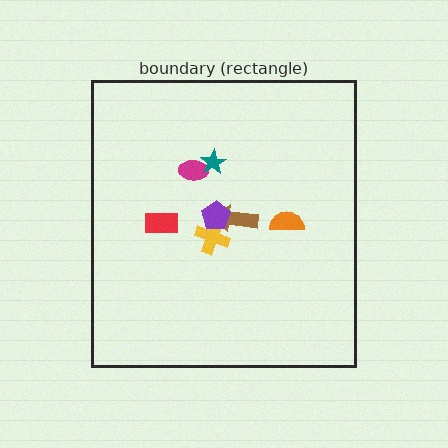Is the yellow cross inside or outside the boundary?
Inside.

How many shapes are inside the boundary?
7 inside, 0 outside.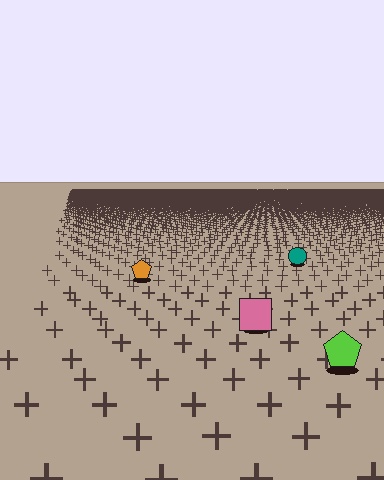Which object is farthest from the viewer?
The teal circle is farthest from the viewer. It appears smaller and the ground texture around it is denser.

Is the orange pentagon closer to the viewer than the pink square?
No. The pink square is closer — you can tell from the texture gradient: the ground texture is coarser near it.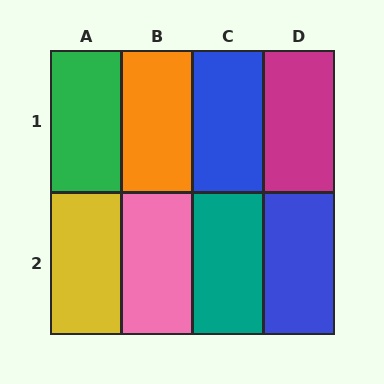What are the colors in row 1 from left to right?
Green, orange, blue, magenta.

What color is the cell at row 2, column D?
Blue.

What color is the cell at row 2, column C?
Teal.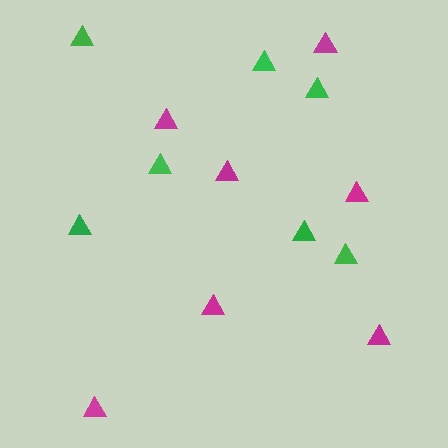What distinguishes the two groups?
There are 2 groups: one group of magenta triangles (7) and one group of green triangles (7).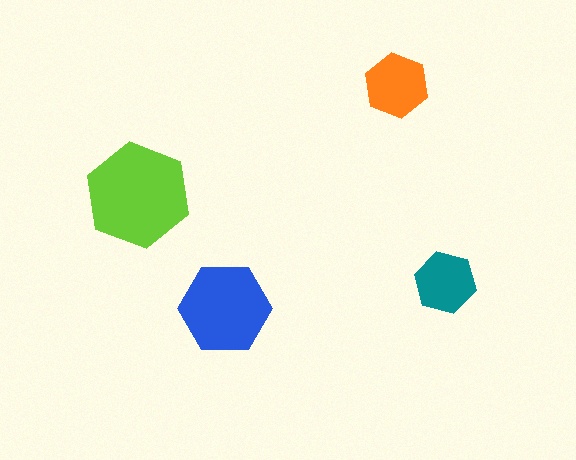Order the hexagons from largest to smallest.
the lime one, the blue one, the orange one, the teal one.